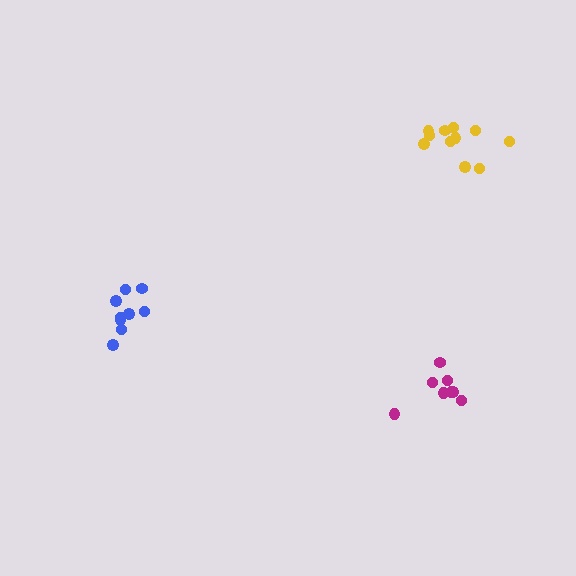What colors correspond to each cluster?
The clusters are colored: blue, yellow, magenta.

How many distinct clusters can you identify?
There are 3 distinct clusters.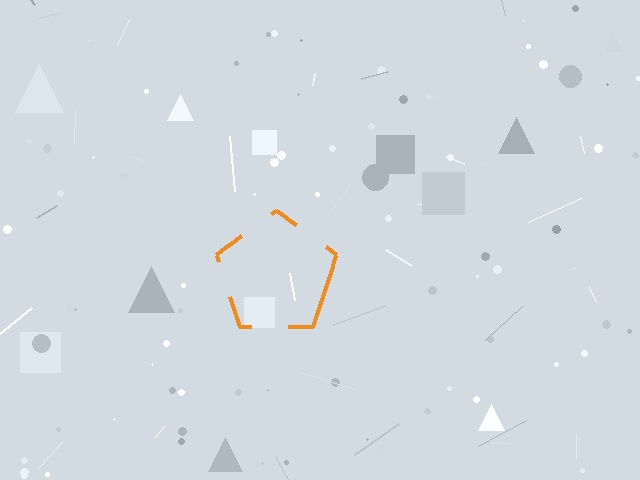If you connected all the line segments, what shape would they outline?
They would outline a pentagon.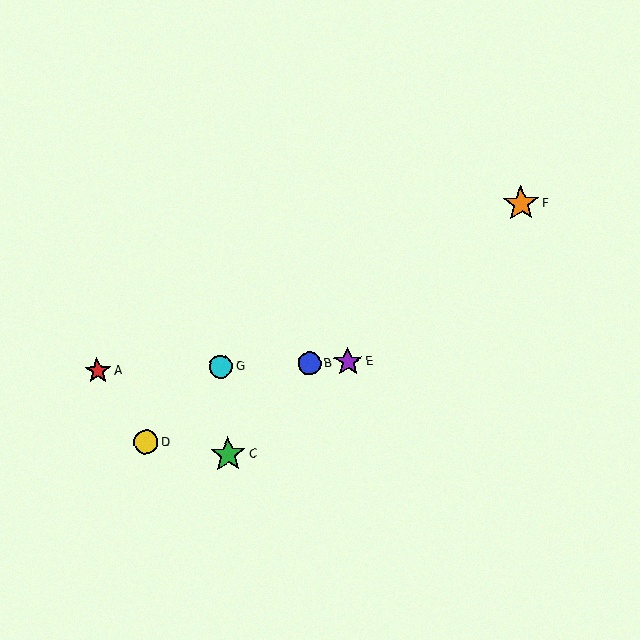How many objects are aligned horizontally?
4 objects (A, B, E, G) are aligned horizontally.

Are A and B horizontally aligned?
Yes, both are at y≈371.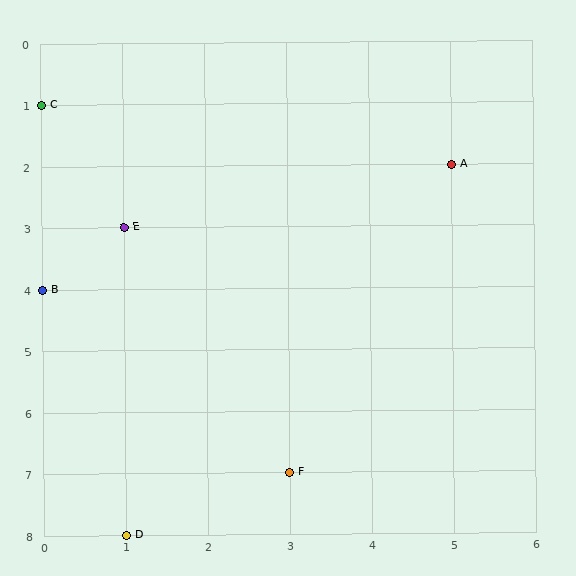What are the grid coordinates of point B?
Point B is at grid coordinates (0, 4).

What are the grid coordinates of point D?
Point D is at grid coordinates (1, 8).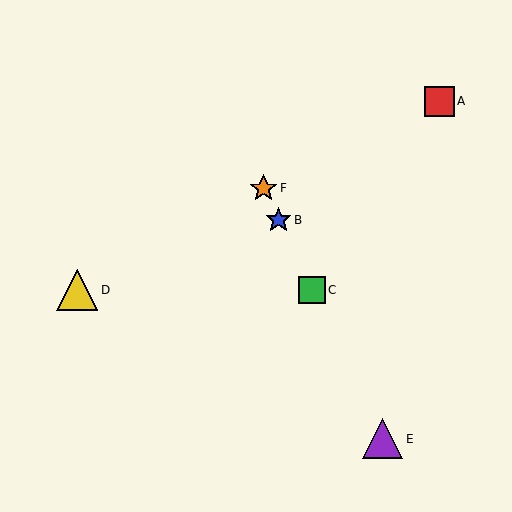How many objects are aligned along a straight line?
4 objects (B, C, E, F) are aligned along a straight line.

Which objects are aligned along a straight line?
Objects B, C, E, F are aligned along a straight line.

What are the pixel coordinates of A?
Object A is at (440, 101).